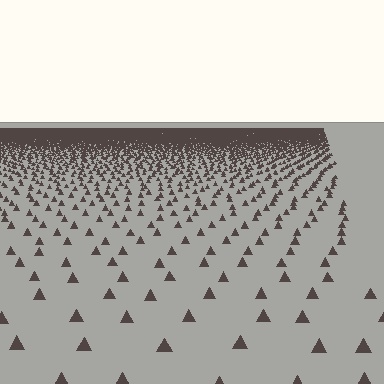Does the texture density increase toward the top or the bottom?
Density increases toward the top.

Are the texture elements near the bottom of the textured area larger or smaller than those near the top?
Larger. Near the bottom, elements are closer to the viewer and appear at a bigger on-screen size.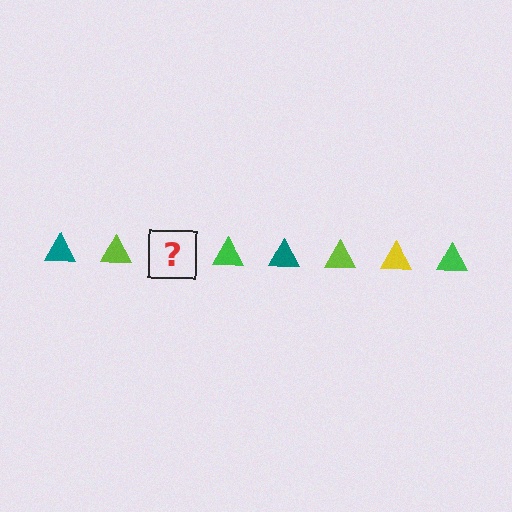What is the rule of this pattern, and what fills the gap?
The rule is that the pattern cycles through teal, lime, yellow, green triangles. The gap should be filled with a yellow triangle.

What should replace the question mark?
The question mark should be replaced with a yellow triangle.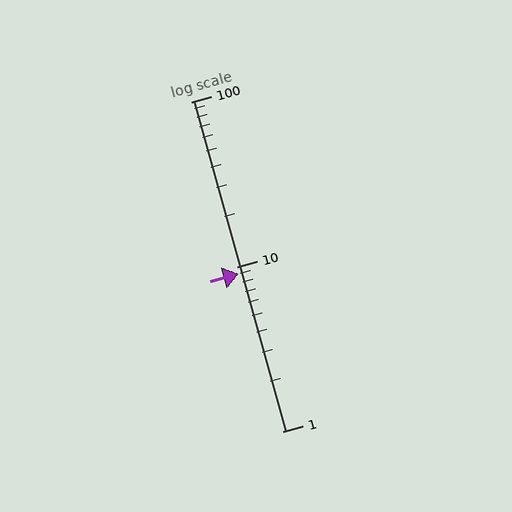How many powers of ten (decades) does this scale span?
The scale spans 2 decades, from 1 to 100.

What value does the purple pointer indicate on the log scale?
The pointer indicates approximately 9.1.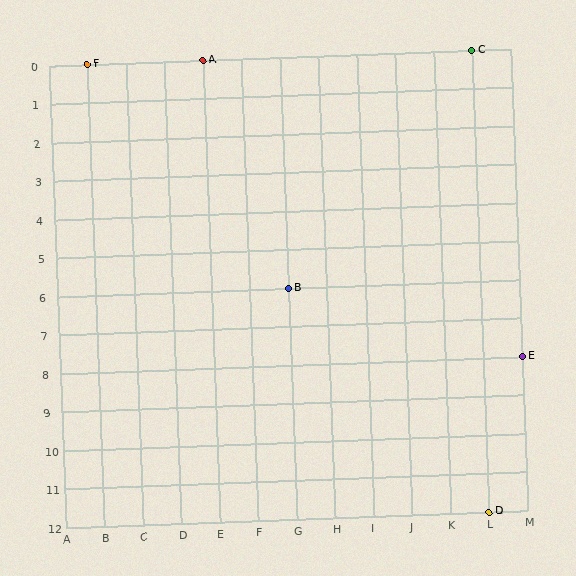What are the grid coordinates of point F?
Point F is at grid coordinates (B, 0).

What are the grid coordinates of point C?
Point C is at grid coordinates (L, 0).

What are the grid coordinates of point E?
Point E is at grid coordinates (M, 8).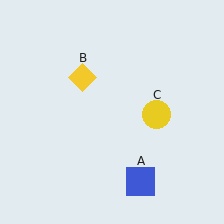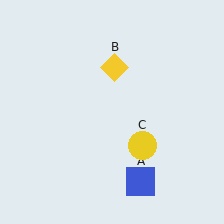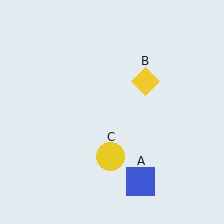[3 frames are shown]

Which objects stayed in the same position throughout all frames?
Blue square (object A) remained stationary.